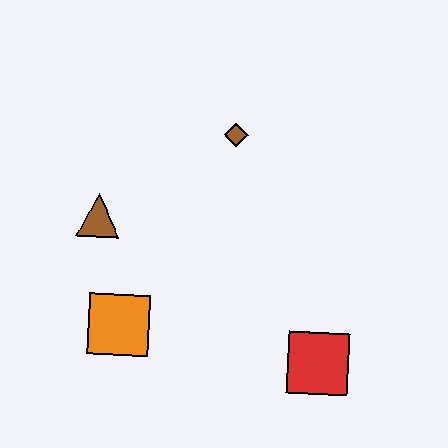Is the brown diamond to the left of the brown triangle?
No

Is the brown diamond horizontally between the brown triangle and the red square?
Yes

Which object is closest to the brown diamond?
The brown triangle is closest to the brown diamond.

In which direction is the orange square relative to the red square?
The orange square is to the left of the red square.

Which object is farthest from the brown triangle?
The red square is farthest from the brown triangle.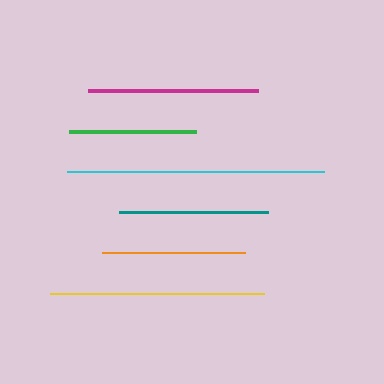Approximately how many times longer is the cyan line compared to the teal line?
The cyan line is approximately 1.7 times the length of the teal line.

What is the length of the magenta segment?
The magenta segment is approximately 170 pixels long.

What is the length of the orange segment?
The orange segment is approximately 144 pixels long.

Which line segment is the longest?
The cyan line is the longest at approximately 258 pixels.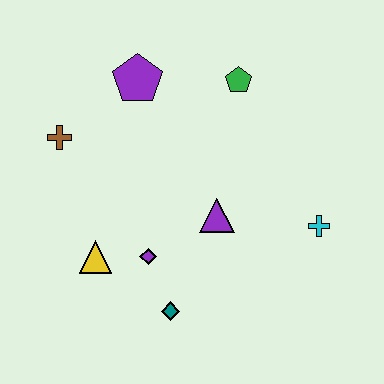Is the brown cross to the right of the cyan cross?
No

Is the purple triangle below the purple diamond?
No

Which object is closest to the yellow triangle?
The purple diamond is closest to the yellow triangle.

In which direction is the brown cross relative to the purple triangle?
The brown cross is to the left of the purple triangle.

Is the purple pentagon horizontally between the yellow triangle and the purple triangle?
Yes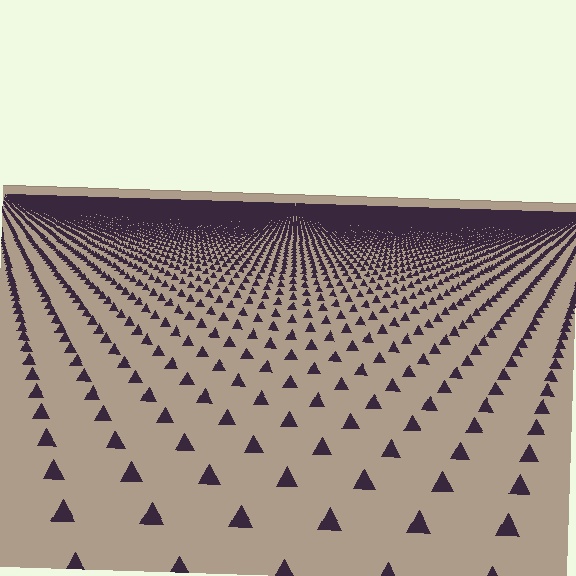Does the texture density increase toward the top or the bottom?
Density increases toward the top.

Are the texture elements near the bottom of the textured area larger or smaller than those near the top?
Larger. Near the bottom, elements are closer to the viewer and appear at a bigger on-screen size.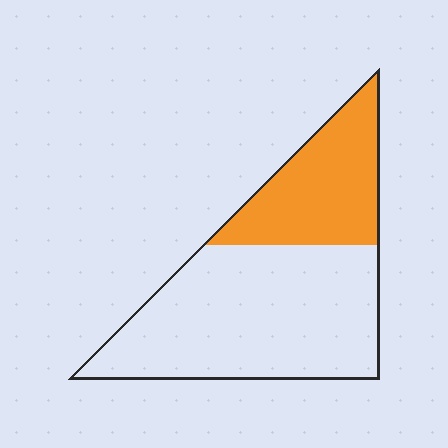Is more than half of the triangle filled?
No.